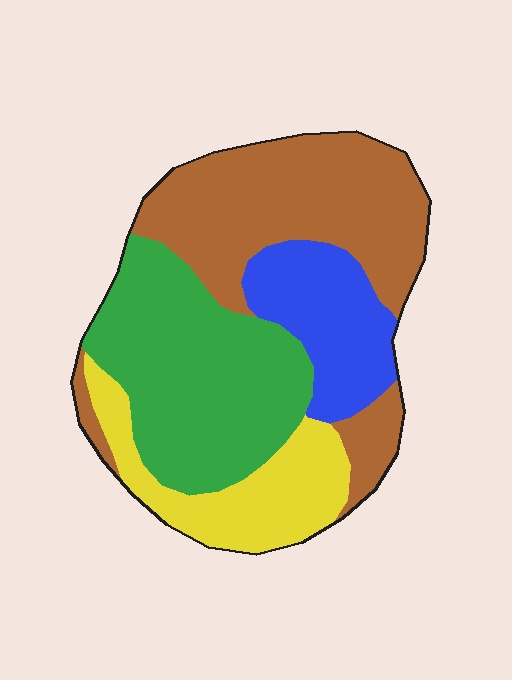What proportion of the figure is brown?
Brown takes up about three eighths (3/8) of the figure.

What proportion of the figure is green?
Green takes up between a sixth and a third of the figure.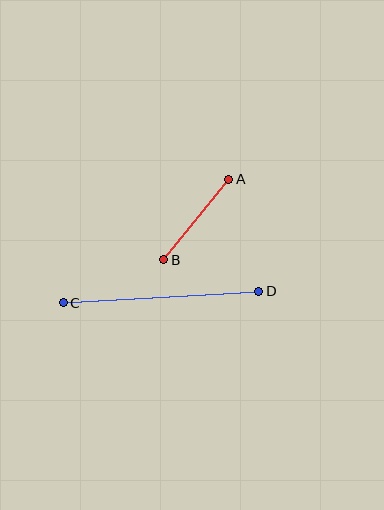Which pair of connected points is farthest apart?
Points C and D are farthest apart.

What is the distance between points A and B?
The distance is approximately 103 pixels.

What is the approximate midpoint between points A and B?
The midpoint is at approximately (196, 220) pixels.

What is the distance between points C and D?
The distance is approximately 196 pixels.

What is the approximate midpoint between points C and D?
The midpoint is at approximately (161, 297) pixels.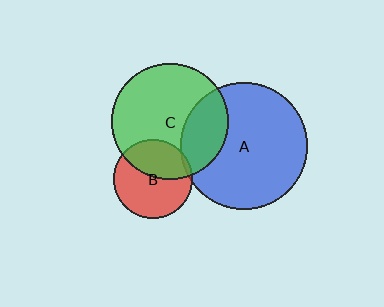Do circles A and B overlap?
Yes.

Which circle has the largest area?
Circle A (blue).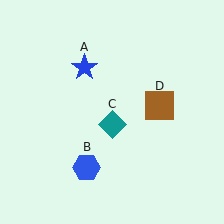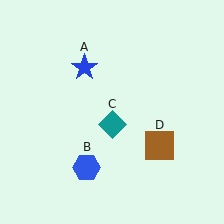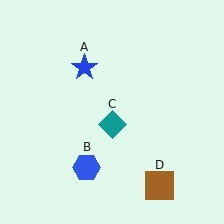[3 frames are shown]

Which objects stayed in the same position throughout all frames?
Blue star (object A) and blue hexagon (object B) and teal diamond (object C) remained stationary.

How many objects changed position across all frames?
1 object changed position: brown square (object D).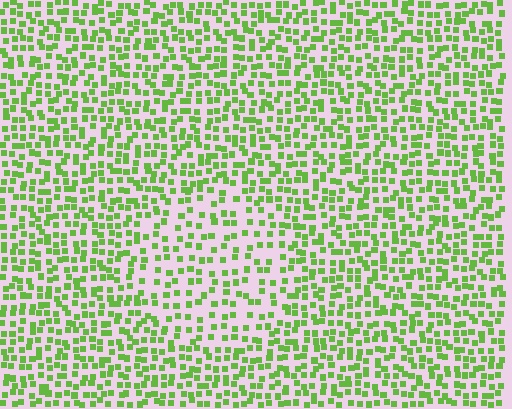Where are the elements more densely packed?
The elements are more densely packed outside the circle boundary.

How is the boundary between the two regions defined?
The boundary is defined by a change in element density (approximately 1.7x ratio). All elements are the same color, size, and shape.